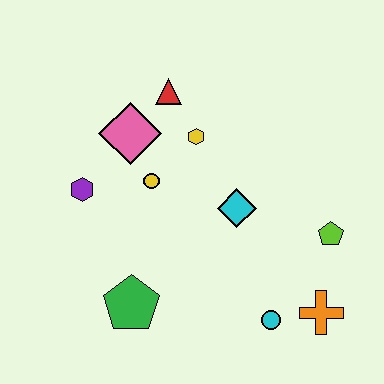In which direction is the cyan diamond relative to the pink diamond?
The cyan diamond is to the right of the pink diamond.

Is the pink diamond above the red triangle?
No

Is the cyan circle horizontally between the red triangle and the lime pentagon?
Yes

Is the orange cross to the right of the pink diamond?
Yes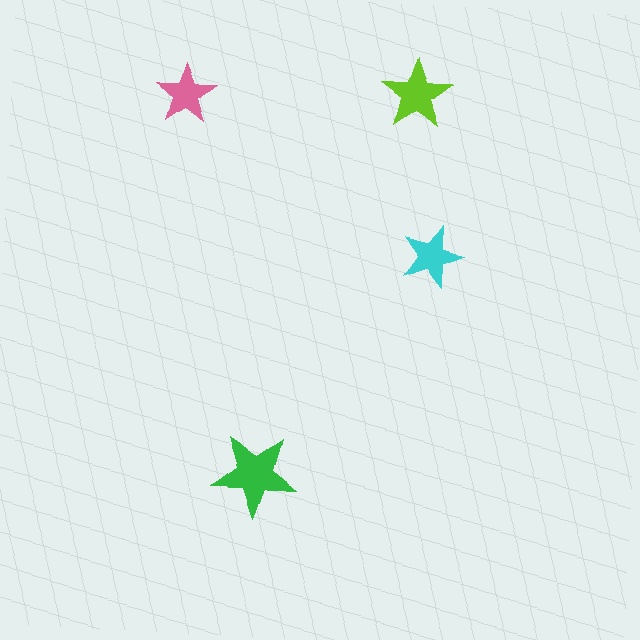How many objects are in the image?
There are 4 objects in the image.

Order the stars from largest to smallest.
the green one, the lime one, the cyan one, the pink one.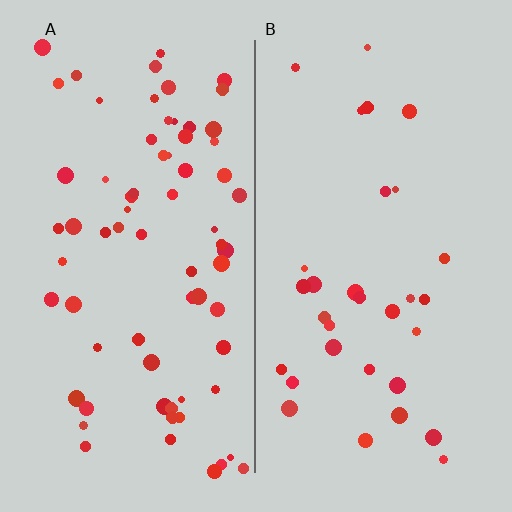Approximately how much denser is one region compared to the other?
Approximately 2.1× — region A over region B.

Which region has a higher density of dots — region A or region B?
A (the left).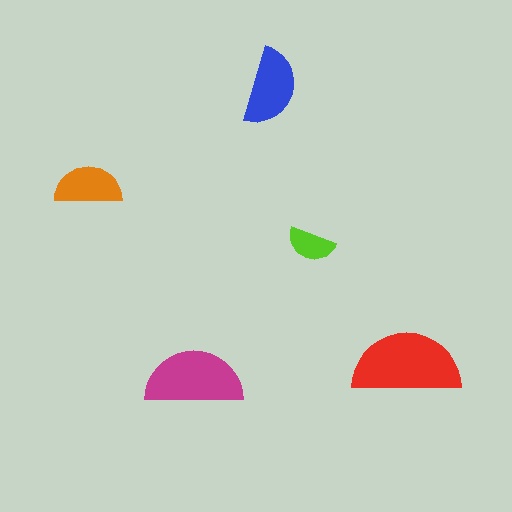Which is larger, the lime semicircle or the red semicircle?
The red one.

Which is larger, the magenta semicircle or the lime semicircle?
The magenta one.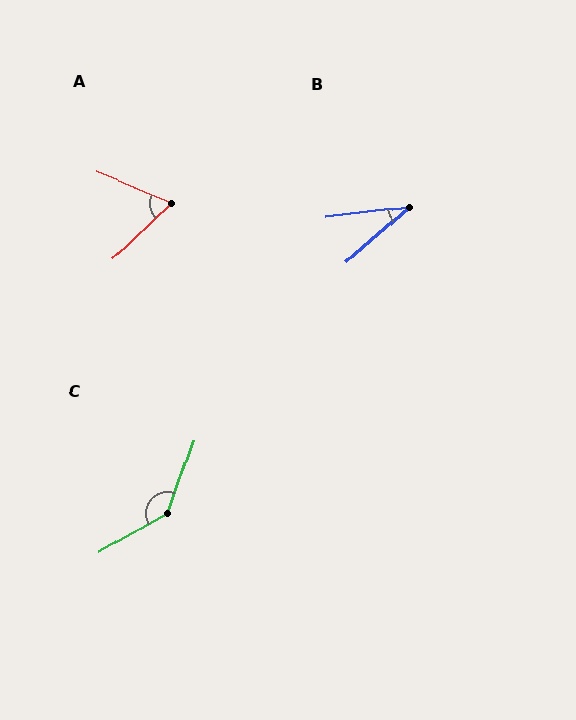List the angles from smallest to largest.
B (34°), A (66°), C (139°).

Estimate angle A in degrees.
Approximately 66 degrees.